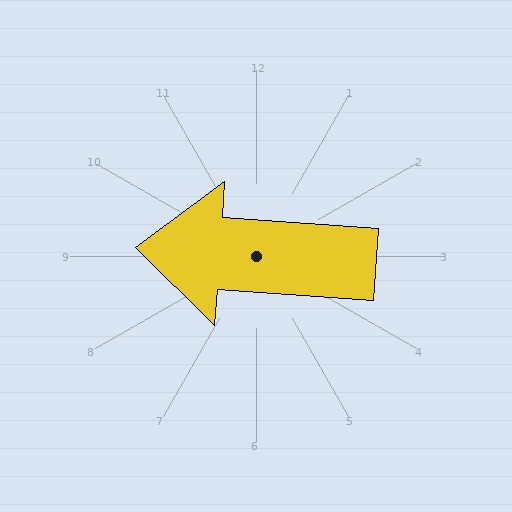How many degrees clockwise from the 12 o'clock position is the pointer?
Approximately 274 degrees.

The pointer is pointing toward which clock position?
Roughly 9 o'clock.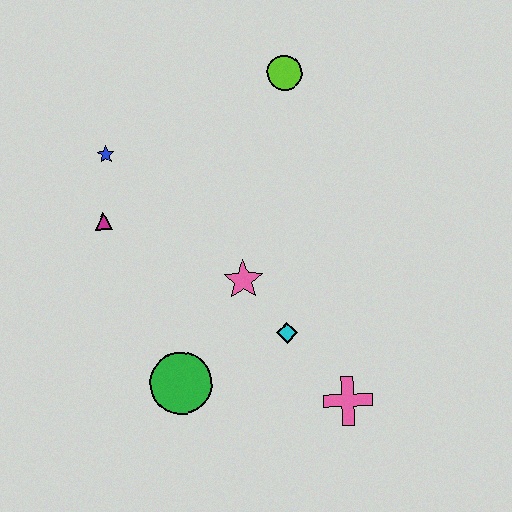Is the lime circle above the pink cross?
Yes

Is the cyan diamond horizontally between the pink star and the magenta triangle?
No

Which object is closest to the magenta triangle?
The blue star is closest to the magenta triangle.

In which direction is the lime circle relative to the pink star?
The lime circle is above the pink star.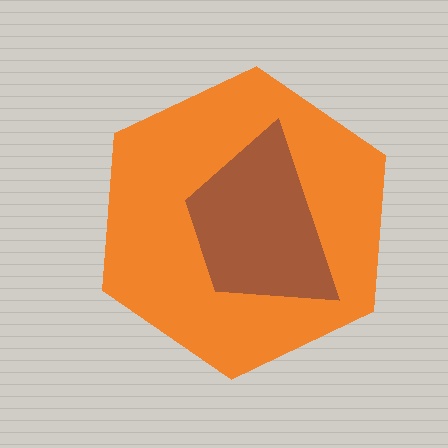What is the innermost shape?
The brown trapezoid.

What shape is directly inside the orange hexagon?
The brown trapezoid.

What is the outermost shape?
The orange hexagon.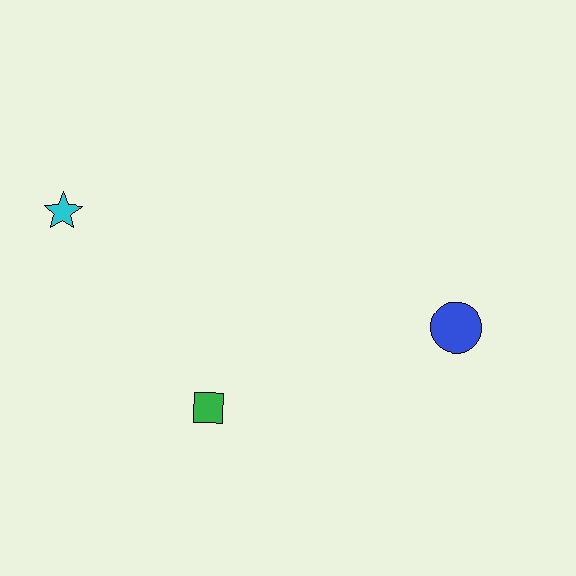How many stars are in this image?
There is 1 star.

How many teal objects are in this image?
There are no teal objects.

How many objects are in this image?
There are 3 objects.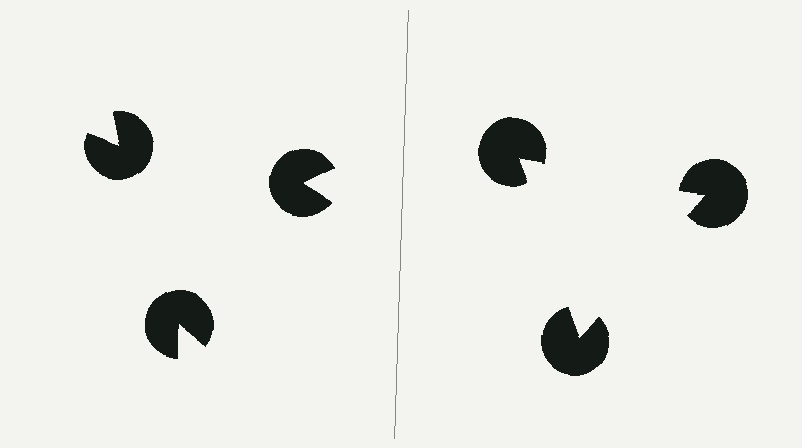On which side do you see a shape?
An illusory triangle appears on the right side. On the left side the wedge cuts are rotated, so no coherent shape forms.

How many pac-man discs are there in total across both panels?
6 — 3 on each side.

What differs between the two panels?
The pac-man discs are positioned identically on both sides; only the wedge orientations differ. On the right they align to a triangle; on the left they are misaligned.